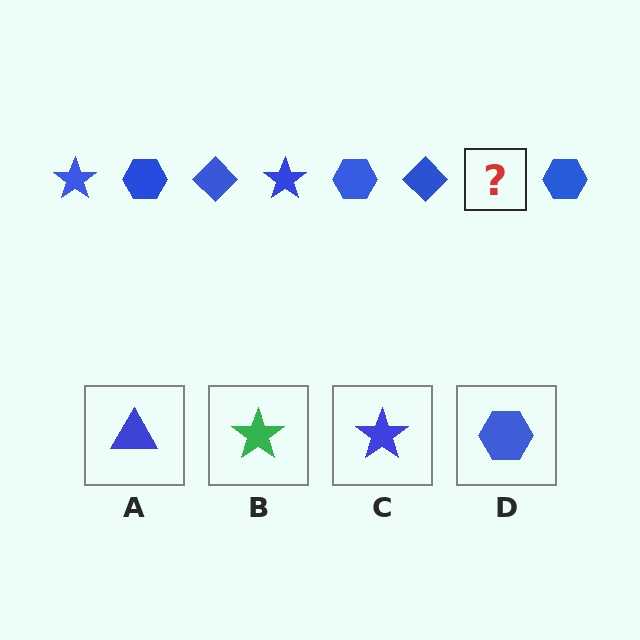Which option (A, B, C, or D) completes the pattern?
C.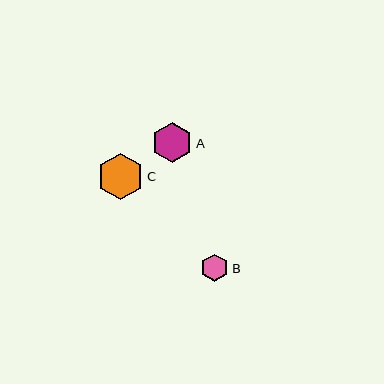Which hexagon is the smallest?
Hexagon B is the smallest with a size of approximately 28 pixels.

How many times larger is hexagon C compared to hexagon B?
Hexagon C is approximately 1.7 times the size of hexagon B.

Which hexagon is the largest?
Hexagon C is the largest with a size of approximately 46 pixels.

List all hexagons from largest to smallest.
From largest to smallest: C, A, B.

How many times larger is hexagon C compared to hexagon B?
Hexagon C is approximately 1.7 times the size of hexagon B.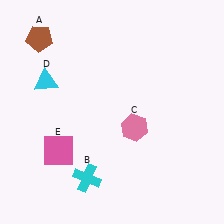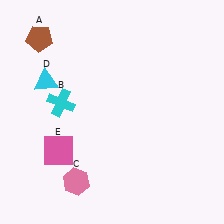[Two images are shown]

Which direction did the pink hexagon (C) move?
The pink hexagon (C) moved left.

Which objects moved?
The objects that moved are: the cyan cross (B), the pink hexagon (C).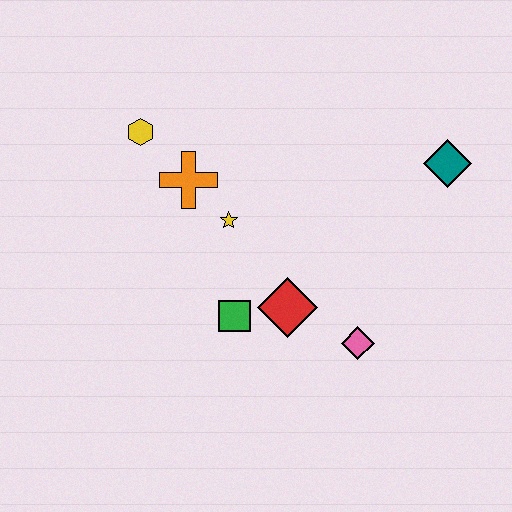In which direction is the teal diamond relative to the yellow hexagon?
The teal diamond is to the right of the yellow hexagon.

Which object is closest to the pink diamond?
The red diamond is closest to the pink diamond.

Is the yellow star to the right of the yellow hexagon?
Yes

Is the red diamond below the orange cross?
Yes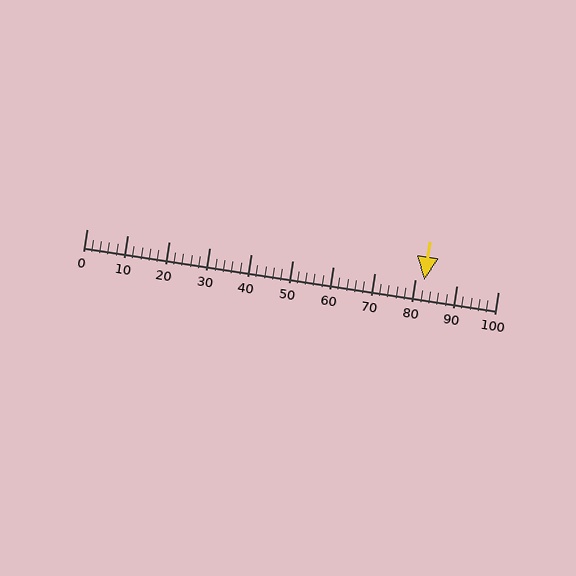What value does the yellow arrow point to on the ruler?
The yellow arrow points to approximately 82.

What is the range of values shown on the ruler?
The ruler shows values from 0 to 100.